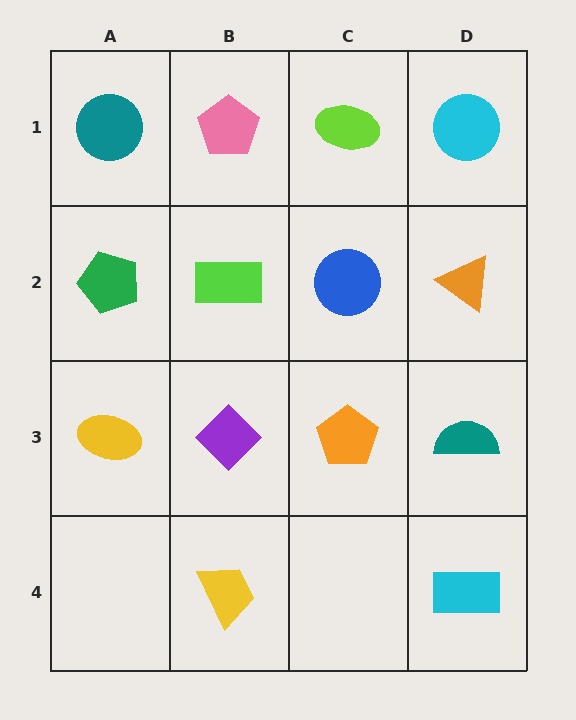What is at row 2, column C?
A blue circle.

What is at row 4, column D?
A cyan rectangle.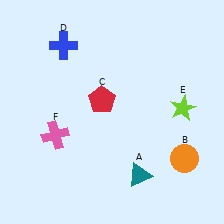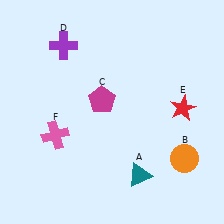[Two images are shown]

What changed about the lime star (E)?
In Image 1, E is lime. In Image 2, it changed to red.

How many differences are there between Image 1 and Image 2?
There are 3 differences between the two images.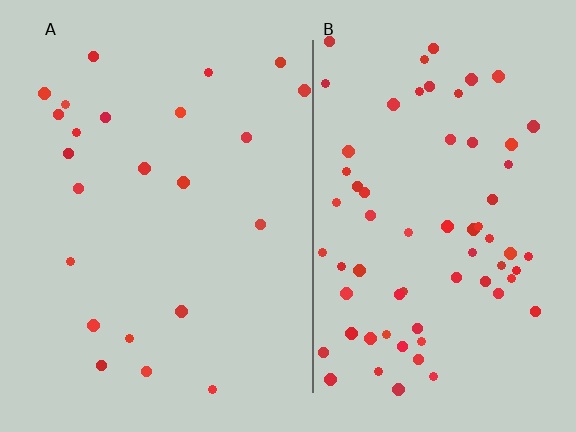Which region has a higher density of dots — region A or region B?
B (the right).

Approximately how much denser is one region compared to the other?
Approximately 2.9× — region B over region A.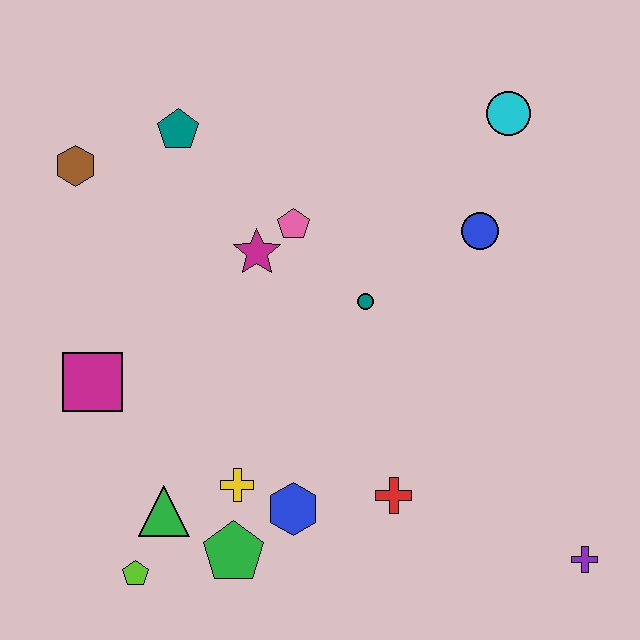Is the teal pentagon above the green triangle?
Yes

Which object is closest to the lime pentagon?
The green triangle is closest to the lime pentagon.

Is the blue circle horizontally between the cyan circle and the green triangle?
Yes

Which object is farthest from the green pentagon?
The cyan circle is farthest from the green pentagon.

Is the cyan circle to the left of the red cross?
No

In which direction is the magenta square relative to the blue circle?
The magenta square is to the left of the blue circle.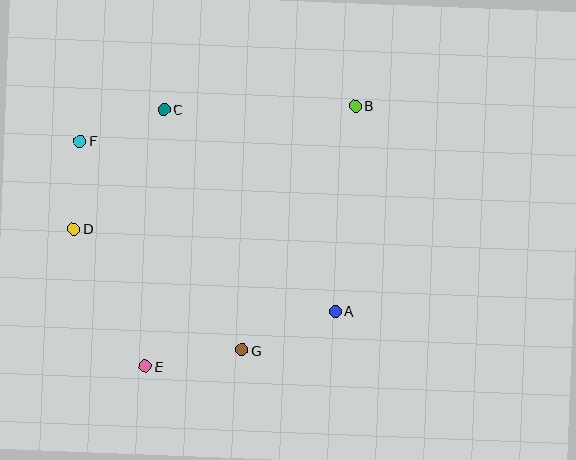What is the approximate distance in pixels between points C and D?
The distance between C and D is approximately 150 pixels.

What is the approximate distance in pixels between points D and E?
The distance between D and E is approximately 155 pixels.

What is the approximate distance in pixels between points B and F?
The distance between B and F is approximately 278 pixels.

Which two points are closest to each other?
Points D and F are closest to each other.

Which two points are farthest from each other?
Points B and E are farthest from each other.